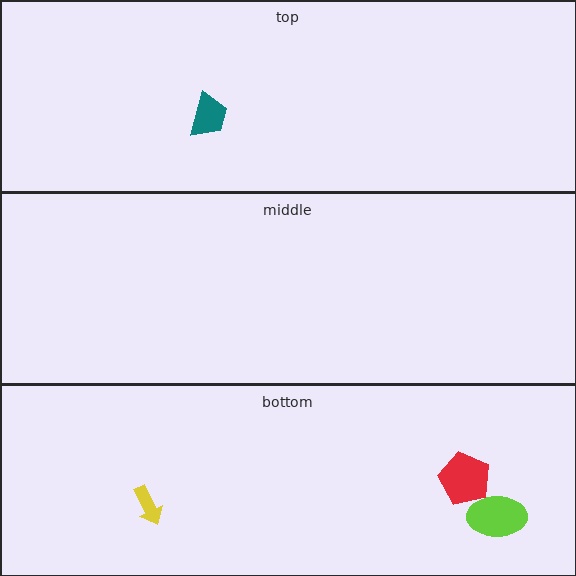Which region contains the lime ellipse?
The bottom region.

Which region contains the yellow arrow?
The bottom region.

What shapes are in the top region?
The teal trapezoid.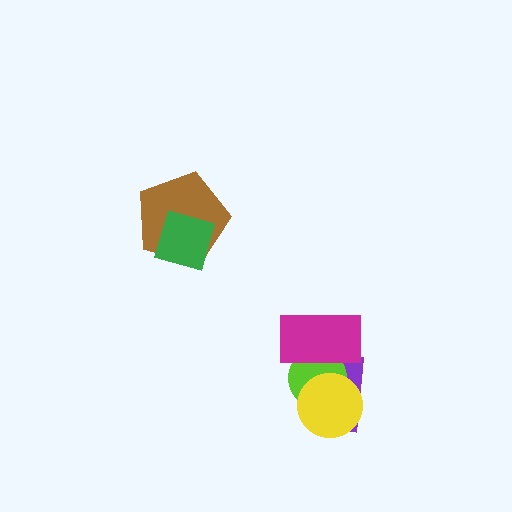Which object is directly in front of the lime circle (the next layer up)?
The yellow circle is directly in front of the lime circle.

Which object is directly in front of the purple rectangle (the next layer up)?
The lime circle is directly in front of the purple rectangle.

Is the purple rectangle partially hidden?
Yes, it is partially covered by another shape.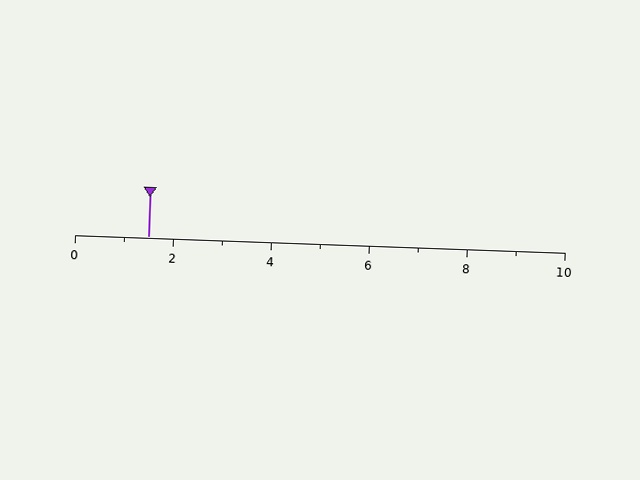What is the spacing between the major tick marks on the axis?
The major ticks are spaced 2 apart.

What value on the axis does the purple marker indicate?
The marker indicates approximately 1.5.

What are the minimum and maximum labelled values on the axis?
The axis runs from 0 to 10.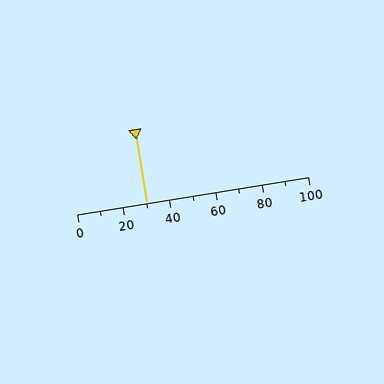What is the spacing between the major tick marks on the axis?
The major ticks are spaced 20 apart.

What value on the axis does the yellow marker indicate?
The marker indicates approximately 30.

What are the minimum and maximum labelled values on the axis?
The axis runs from 0 to 100.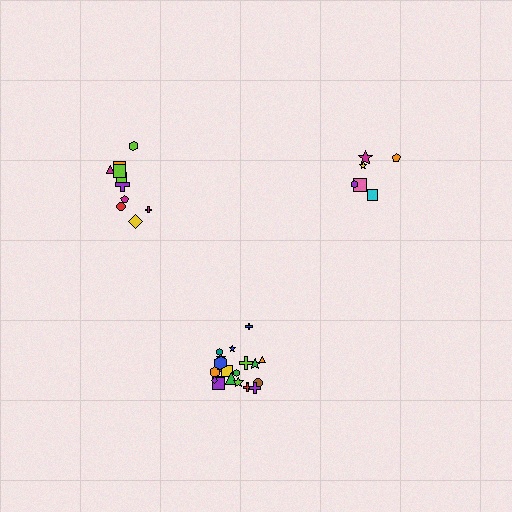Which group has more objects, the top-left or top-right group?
The top-left group.